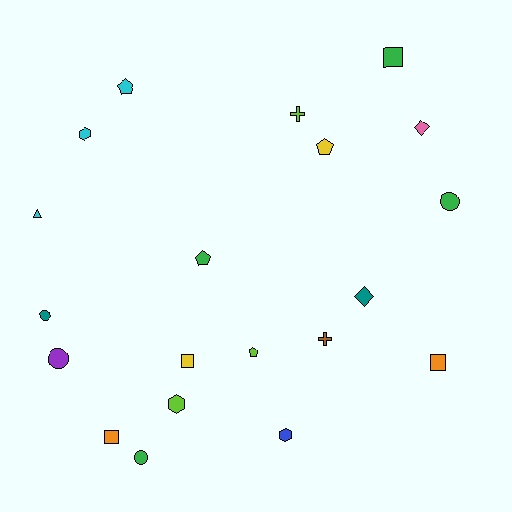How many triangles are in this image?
There is 1 triangle.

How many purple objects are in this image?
There is 1 purple object.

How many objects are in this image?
There are 20 objects.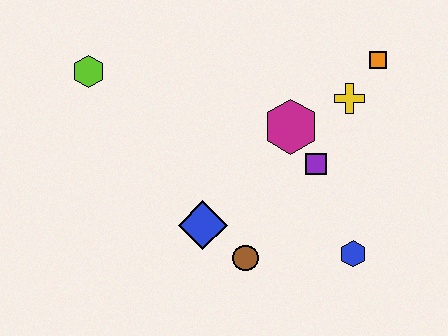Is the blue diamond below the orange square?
Yes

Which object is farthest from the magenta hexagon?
The lime hexagon is farthest from the magenta hexagon.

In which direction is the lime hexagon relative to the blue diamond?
The lime hexagon is above the blue diamond.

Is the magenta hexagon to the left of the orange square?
Yes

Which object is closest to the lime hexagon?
The blue diamond is closest to the lime hexagon.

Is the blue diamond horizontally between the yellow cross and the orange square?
No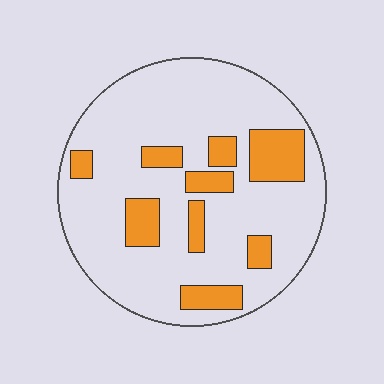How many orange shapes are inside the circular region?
9.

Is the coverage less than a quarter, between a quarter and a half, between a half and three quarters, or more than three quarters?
Less than a quarter.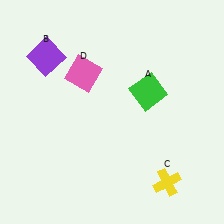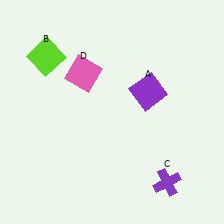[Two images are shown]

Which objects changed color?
A changed from green to purple. B changed from purple to lime. C changed from yellow to purple.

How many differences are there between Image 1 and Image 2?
There are 3 differences between the two images.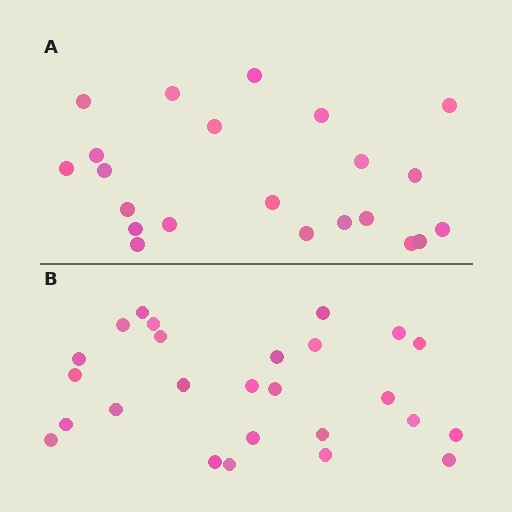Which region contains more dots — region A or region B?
Region B (the bottom region) has more dots.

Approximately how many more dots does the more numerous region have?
Region B has about 4 more dots than region A.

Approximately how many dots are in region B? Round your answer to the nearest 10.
About 30 dots. (The exact count is 26, which rounds to 30.)